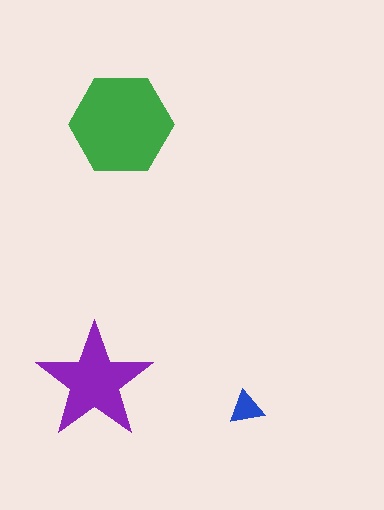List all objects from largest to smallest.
The green hexagon, the purple star, the blue triangle.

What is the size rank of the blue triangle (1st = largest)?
3rd.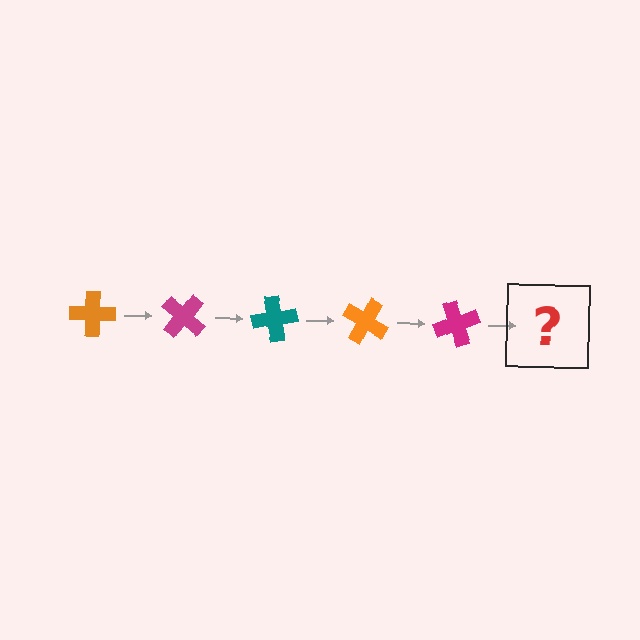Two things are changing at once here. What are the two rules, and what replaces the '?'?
The two rules are that it rotates 40 degrees each step and the color cycles through orange, magenta, and teal. The '?' should be a teal cross, rotated 200 degrees from the start.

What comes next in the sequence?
The next element should be a teal cross, rotated 200 degrees from the start.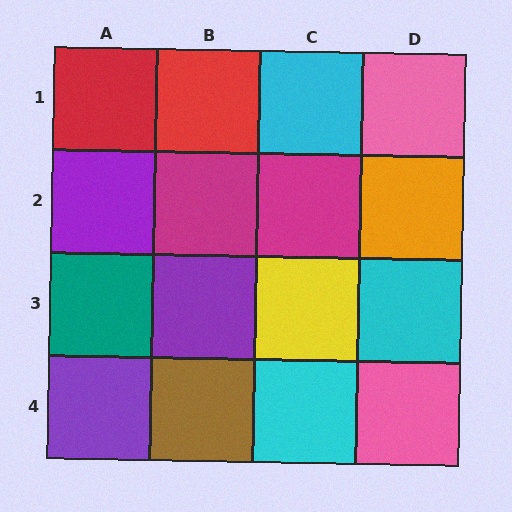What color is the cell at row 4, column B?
Brown.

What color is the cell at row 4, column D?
Pink.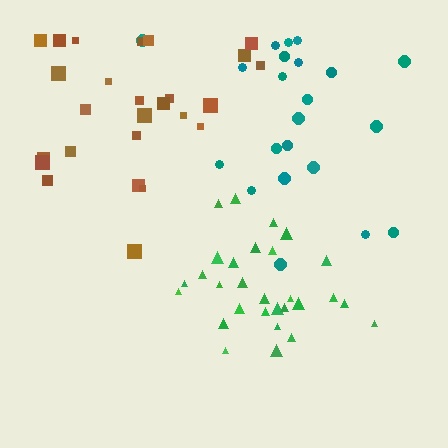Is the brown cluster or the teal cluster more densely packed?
Brown.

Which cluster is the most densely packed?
Green.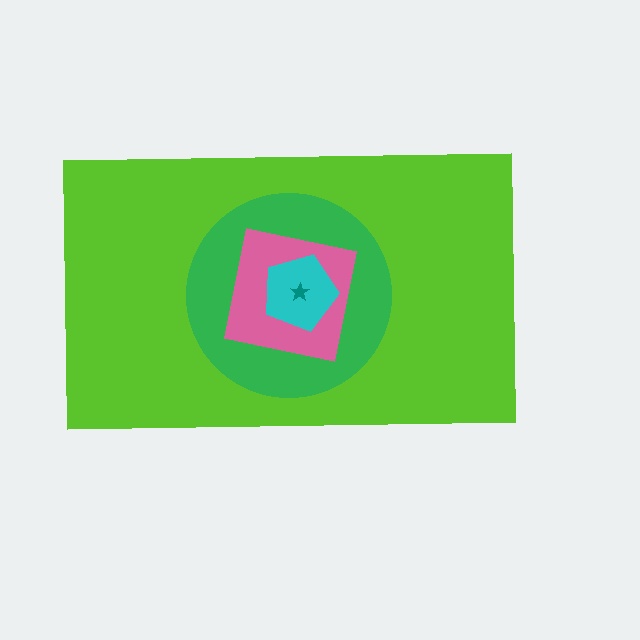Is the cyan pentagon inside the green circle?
Yes.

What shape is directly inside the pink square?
The cyan pentagon.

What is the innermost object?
The teal star.